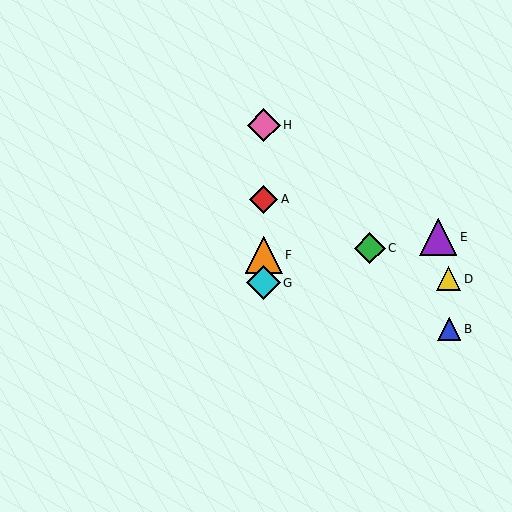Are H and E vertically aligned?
No, H is at x≈264 and E is at x≈438.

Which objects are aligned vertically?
Objects A, F, G, H are aligned vertically.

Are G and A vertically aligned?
Yes, both are at x≈264.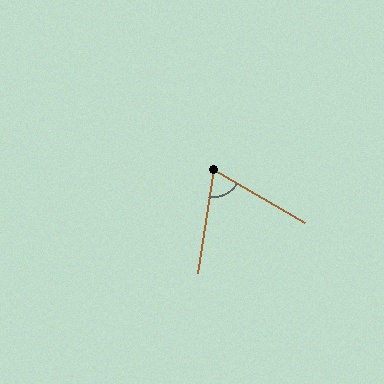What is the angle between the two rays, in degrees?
Approximately 68 degrees.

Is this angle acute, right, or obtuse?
It is acute.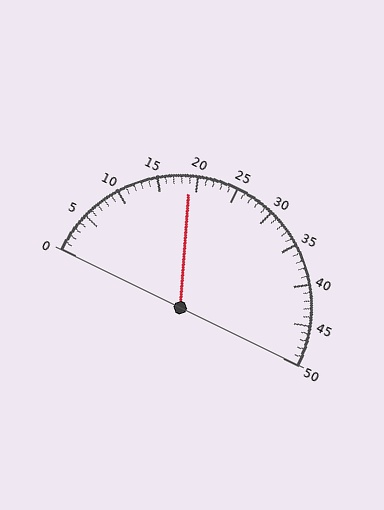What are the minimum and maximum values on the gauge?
The gauge ranges from 0 to 50.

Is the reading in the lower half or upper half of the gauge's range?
The reading is in the lower half of the range (0 to 50).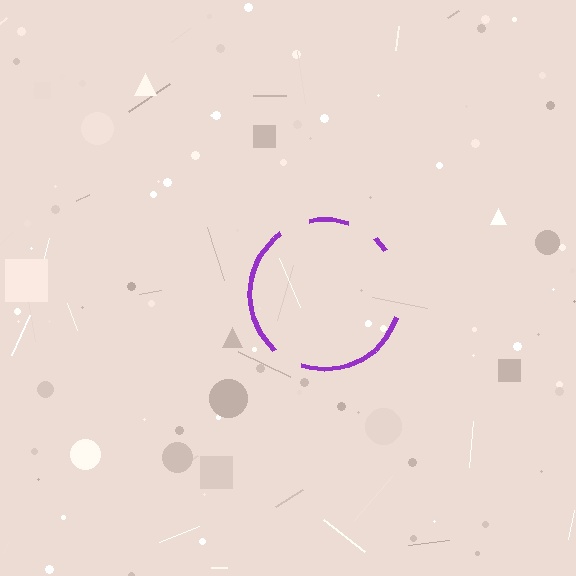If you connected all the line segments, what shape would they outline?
They would outline a circle.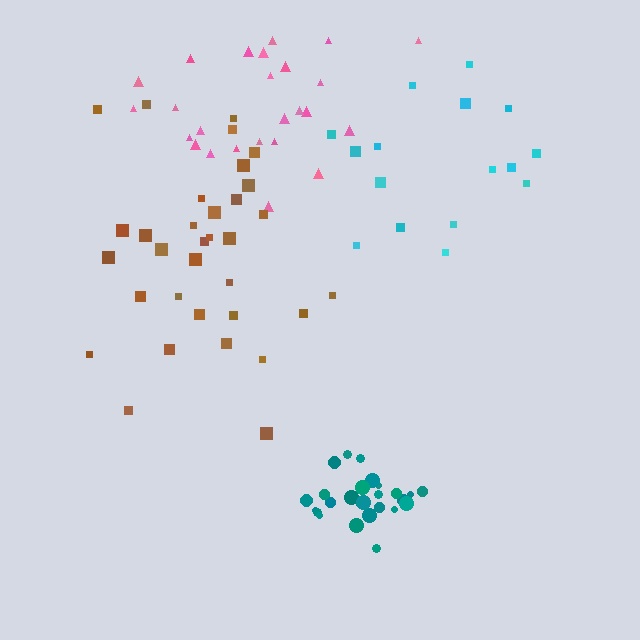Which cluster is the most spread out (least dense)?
Cyan.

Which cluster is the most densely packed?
Teal.